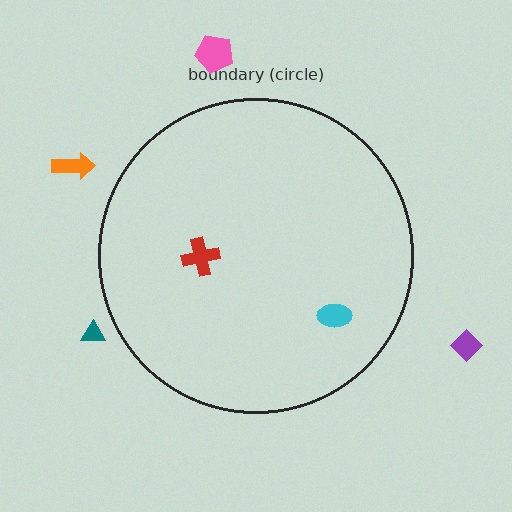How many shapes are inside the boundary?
2 inside, 4 outside.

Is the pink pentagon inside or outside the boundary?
Outside.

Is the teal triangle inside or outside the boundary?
Outside.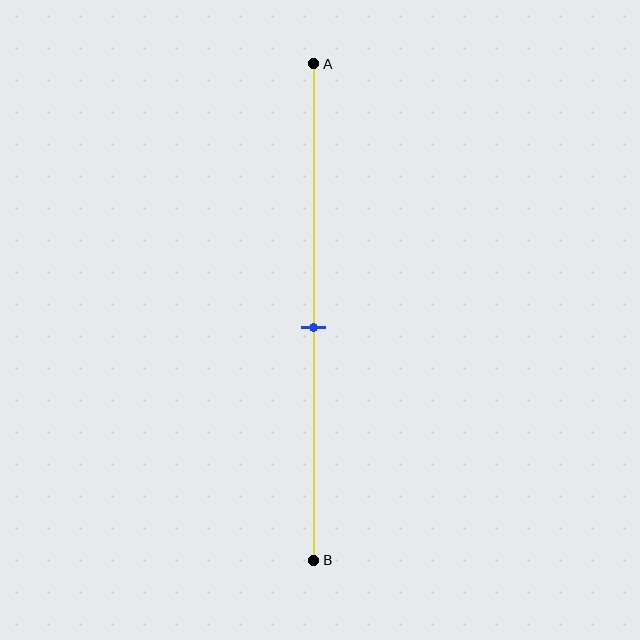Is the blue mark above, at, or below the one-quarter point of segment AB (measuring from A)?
The blue mark is below the one-quarter point of segment AB.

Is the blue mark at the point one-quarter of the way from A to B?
No, the mark is at about 55% from A, not at the 25% one-quarter point.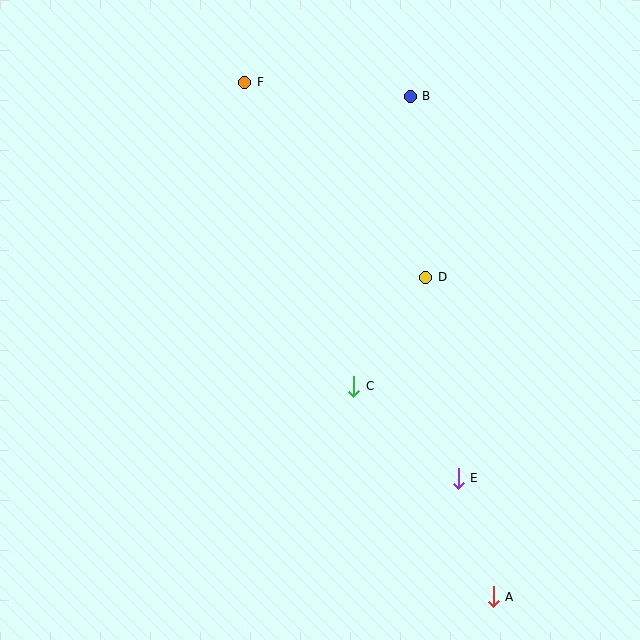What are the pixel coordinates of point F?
Point F is at (245, 82).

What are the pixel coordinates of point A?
Point A is at (493, 597).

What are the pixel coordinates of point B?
Point B is at (410, 96).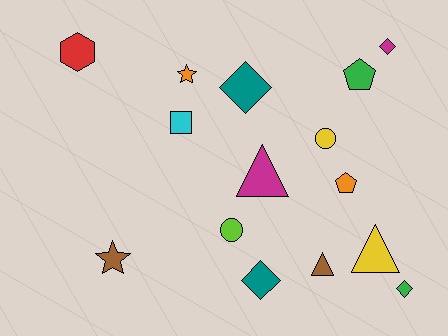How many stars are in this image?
There are 2 stars.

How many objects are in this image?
There are 15 objects.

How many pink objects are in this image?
There are no pink objects.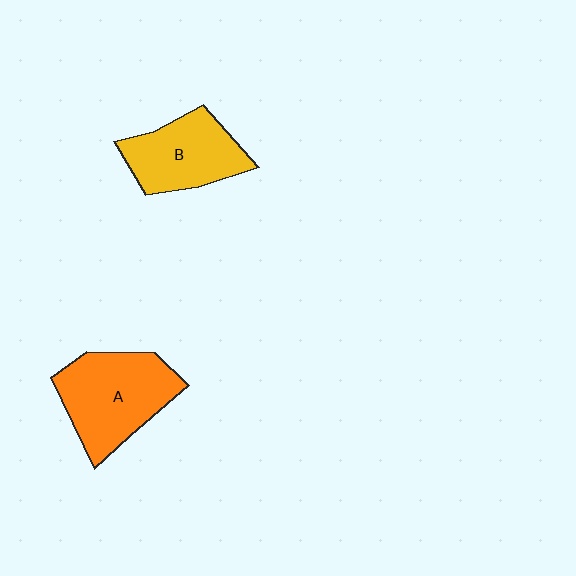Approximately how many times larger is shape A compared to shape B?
Approximately 1.3 times.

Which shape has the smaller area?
Shape B (yellow).